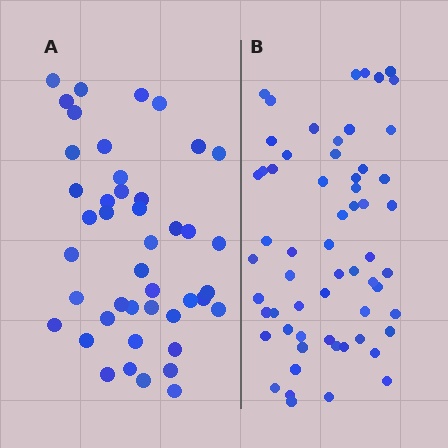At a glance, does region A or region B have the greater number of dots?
Region B (the right region) has more dots.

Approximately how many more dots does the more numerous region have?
Region B has approximately 15 more dots than region A.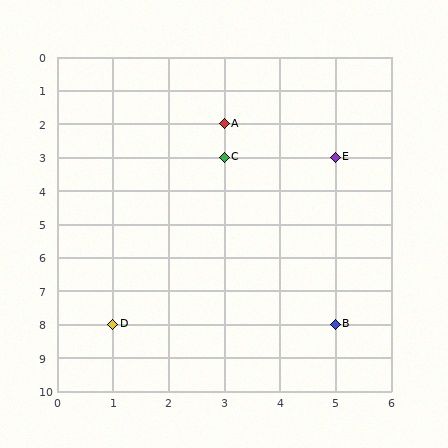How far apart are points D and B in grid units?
Points D and B are 4 columns apart.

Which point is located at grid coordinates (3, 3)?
Point C is at (3, 3).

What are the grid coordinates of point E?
Point E is at grid coordinates (5, 3).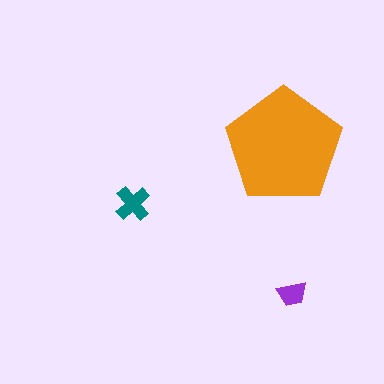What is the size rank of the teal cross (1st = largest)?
2nd.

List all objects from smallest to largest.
The purple trapezoid, the teal cross, the orange pentagon.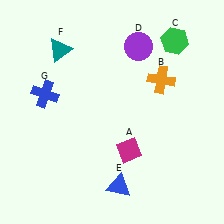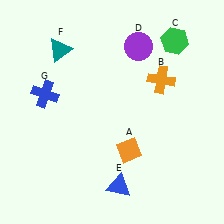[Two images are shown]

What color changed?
The diamond (A) changed from magenta in Image 1 to orange in Image 2.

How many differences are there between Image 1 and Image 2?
There is 1 difference between the two images.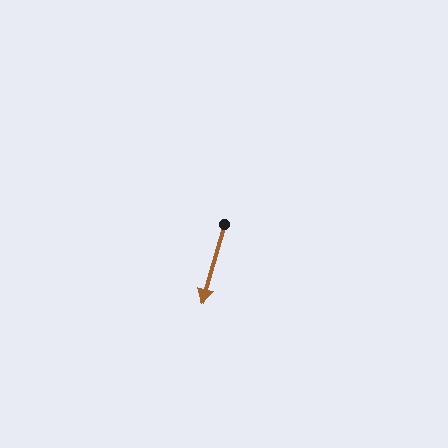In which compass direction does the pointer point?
South.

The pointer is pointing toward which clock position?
Roughly 7 o'clock.